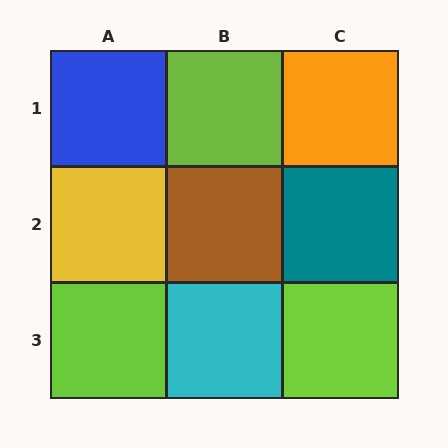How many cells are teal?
1 cell is teal.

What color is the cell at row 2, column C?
Teal.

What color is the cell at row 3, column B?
Cyan.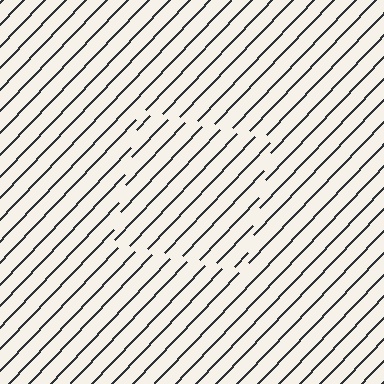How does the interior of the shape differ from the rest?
The interior of the shape contains the same grating, shifted by half a period — the contour is defined by the phase discontinuity where line-ends from the inner and outer gratings abut.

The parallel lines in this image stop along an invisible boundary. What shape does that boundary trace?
An illusory square. The interior of the shape contains the same grating, shifted by half a period — the contour is defined by the phase discontinuity where line-ends from the inner and outer gratings abut.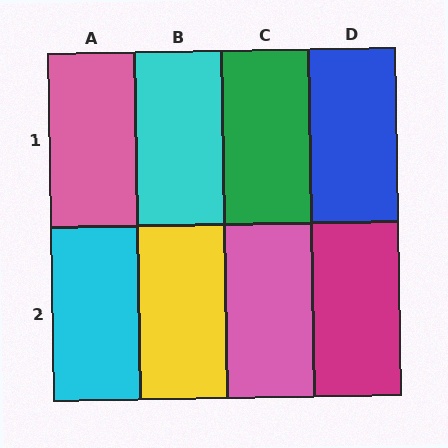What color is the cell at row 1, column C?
Green.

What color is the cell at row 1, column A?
Pink.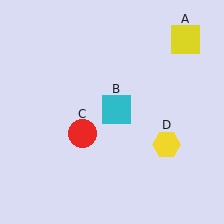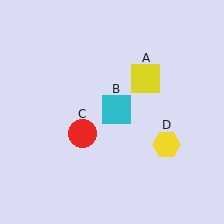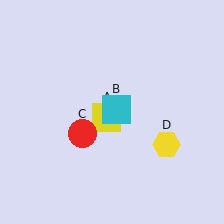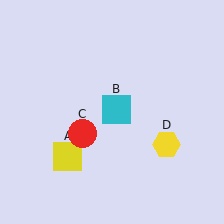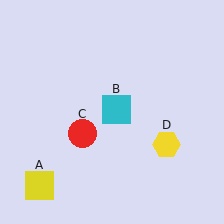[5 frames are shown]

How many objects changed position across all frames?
1 object changed position: yellow square (object A).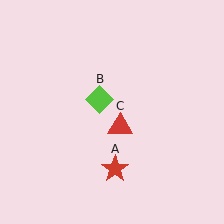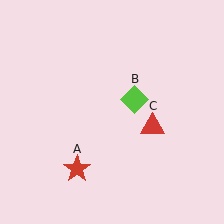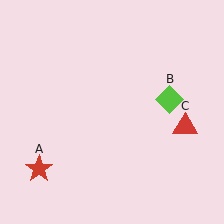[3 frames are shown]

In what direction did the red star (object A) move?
The red star (object A) moved left.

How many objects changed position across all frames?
3 objects changed position: red star (object A), lime diamond (object B), red triangle (object C).